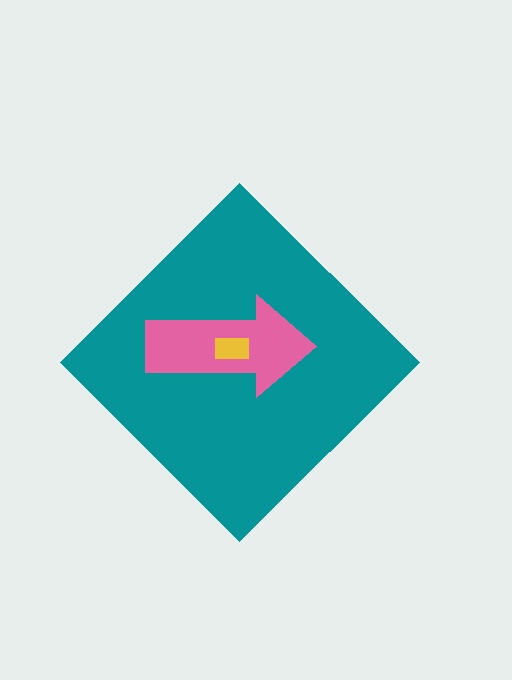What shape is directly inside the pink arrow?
The yellow rectangle.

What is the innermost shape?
The yellow rectangle.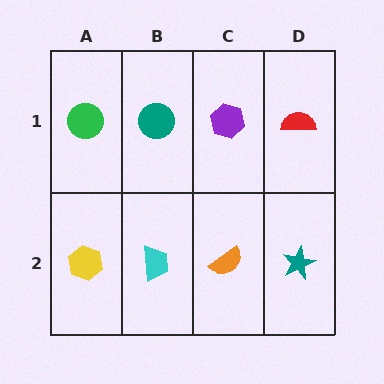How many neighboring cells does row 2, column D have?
2.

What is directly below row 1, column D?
A teal star.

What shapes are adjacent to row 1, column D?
A teal star (row 2, column D), a purple hexagon (row 1, column C).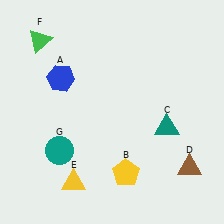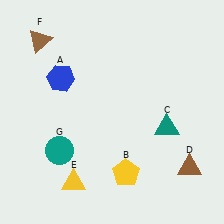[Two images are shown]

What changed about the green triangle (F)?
In Image 1, F is green. In Image 2, it changed to brown.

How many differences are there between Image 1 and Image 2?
There is 1 difference between the two images.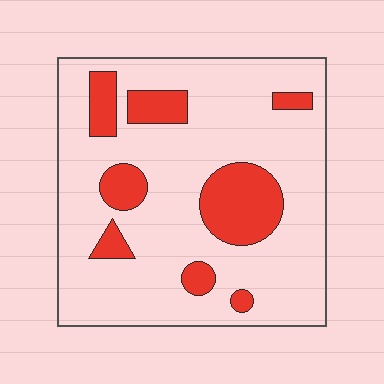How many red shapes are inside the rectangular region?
8.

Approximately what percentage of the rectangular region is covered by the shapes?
Approximately 20%.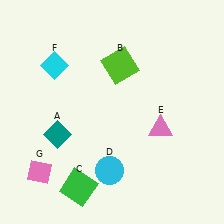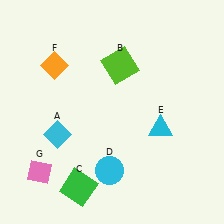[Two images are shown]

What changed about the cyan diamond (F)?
In Image 1, F is cyan. In Image 2, it changed to orange.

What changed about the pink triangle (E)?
In Image 1, E is pink. In Image 2, it changed to cyan.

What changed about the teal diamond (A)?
In Image 1, A is teal. In Image 2, it changed to cyan.